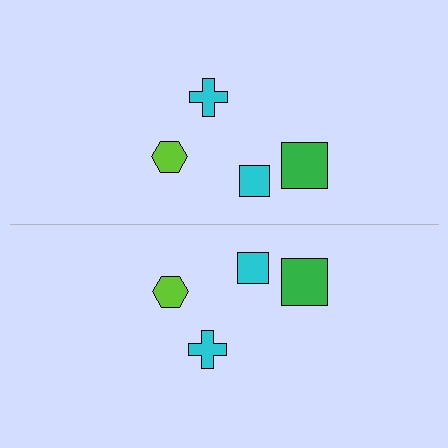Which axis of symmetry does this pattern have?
The pattern has a horizontal axis of symmetry running through the center of the image.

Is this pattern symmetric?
Yes, this pattern has bilateral (reflection) symmetry.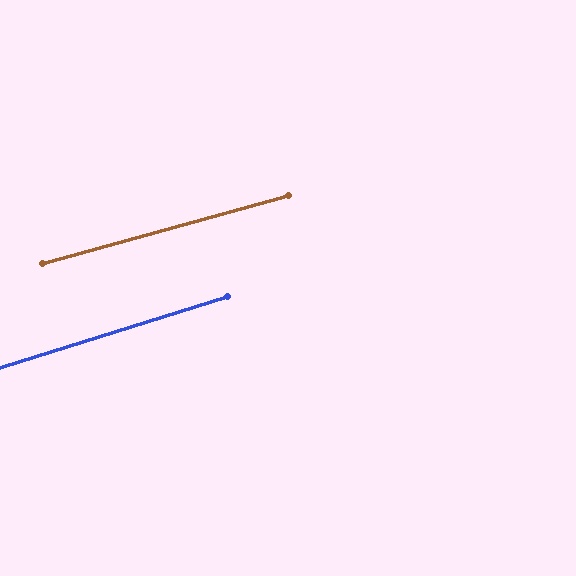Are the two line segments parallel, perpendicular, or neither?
Parallel — their directions differ by only 1.9°.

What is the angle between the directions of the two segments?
Approximately 2 degrees.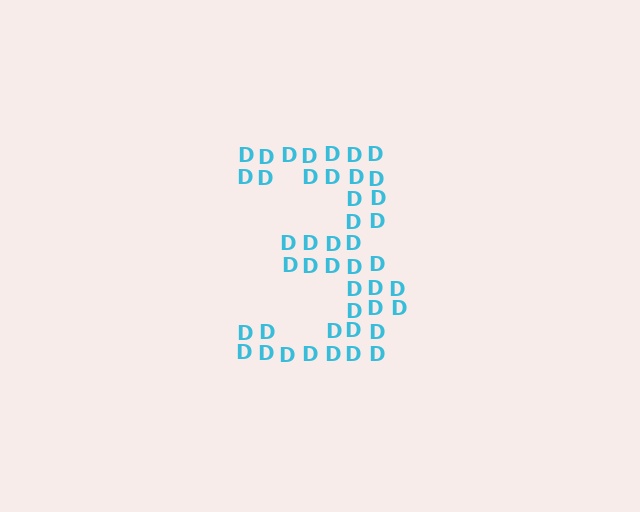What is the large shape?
The large shape is the digit 3.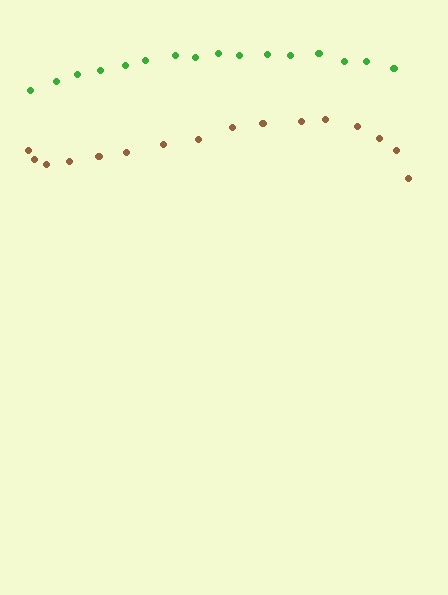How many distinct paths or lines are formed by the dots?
There are 2 distinct paths.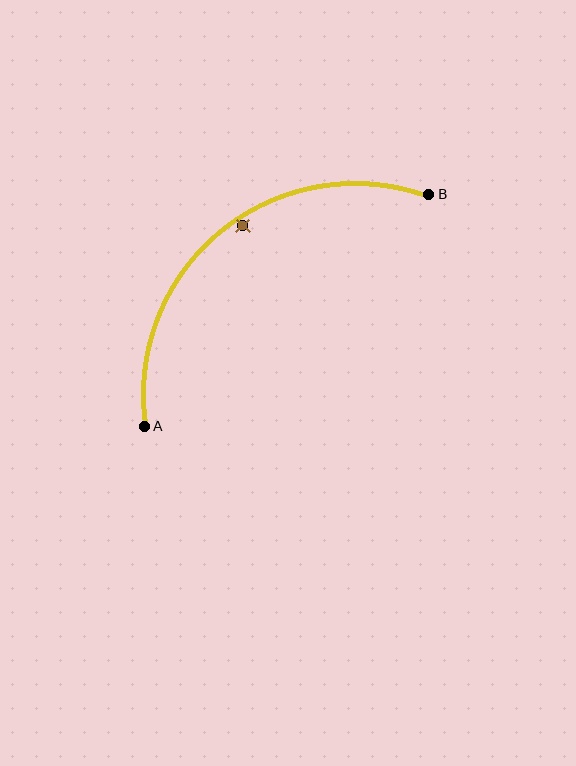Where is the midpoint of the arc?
The arc midpoint is the point on the curve farthest from the straight line joining A and B. It sits above and to the left of that line.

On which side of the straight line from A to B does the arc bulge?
The arc bulges above and to the left of the straight line connecting A and B.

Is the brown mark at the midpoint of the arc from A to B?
No — the brown mark does not lie on the arc at all. It sits slightly inside the curve.